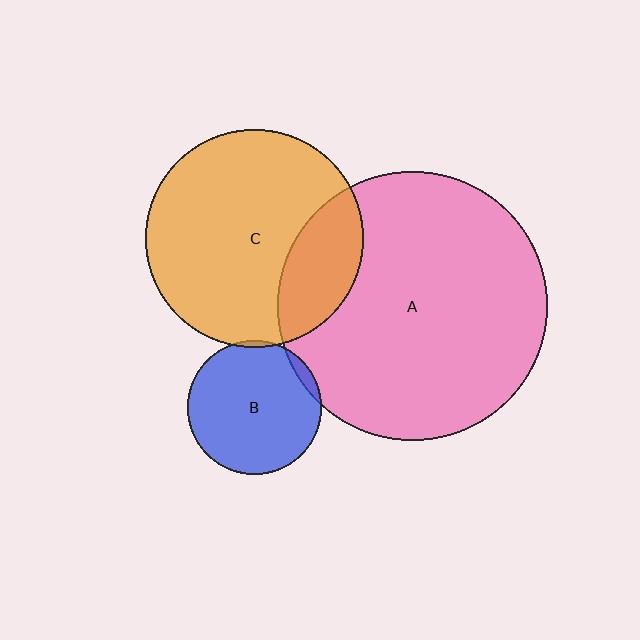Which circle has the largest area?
Circle A (pink).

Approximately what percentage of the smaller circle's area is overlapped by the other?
Approximately 25%.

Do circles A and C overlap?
Yes.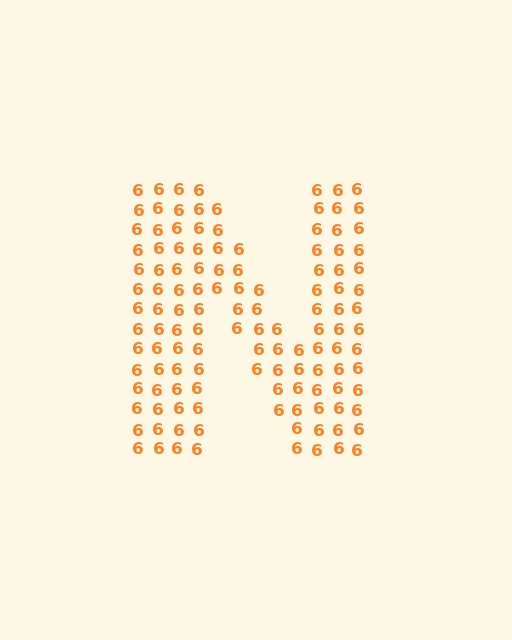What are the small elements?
The small elements are digit 6's.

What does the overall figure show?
The overall figure shows the letter N.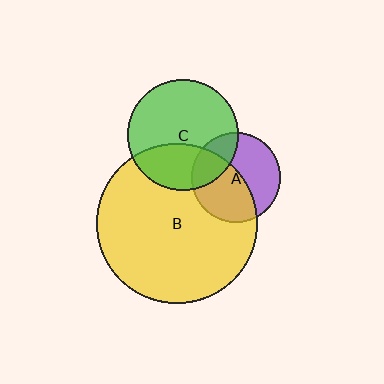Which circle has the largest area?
Circle B (yellow).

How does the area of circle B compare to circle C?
Approximately 2.1 times.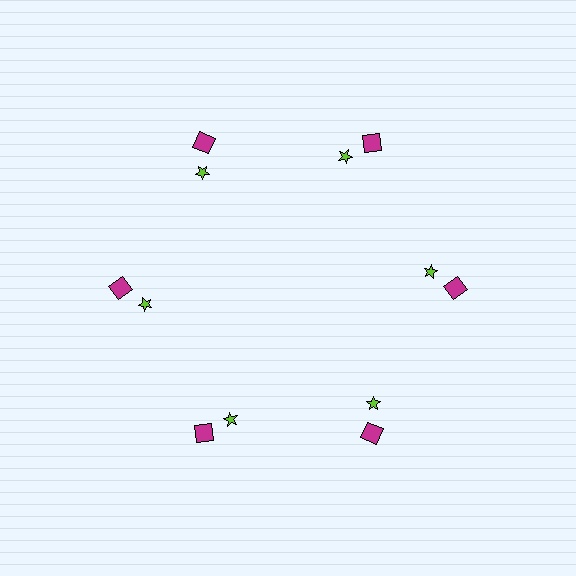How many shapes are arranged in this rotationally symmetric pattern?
There are 12 shapes, arranged in 6 groups of 2.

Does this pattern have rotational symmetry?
Yes, this pattern has 6-fold rotational symmetry. It looks the same after rotating 60 degrees around the center.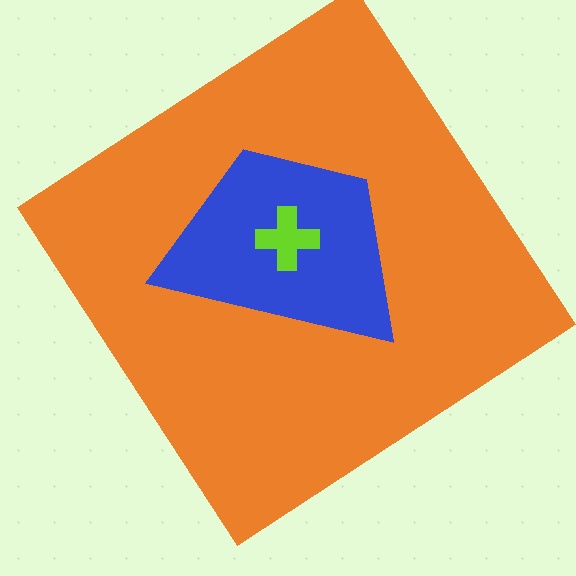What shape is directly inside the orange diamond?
The blue trapezoid.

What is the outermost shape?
The orange diamond.